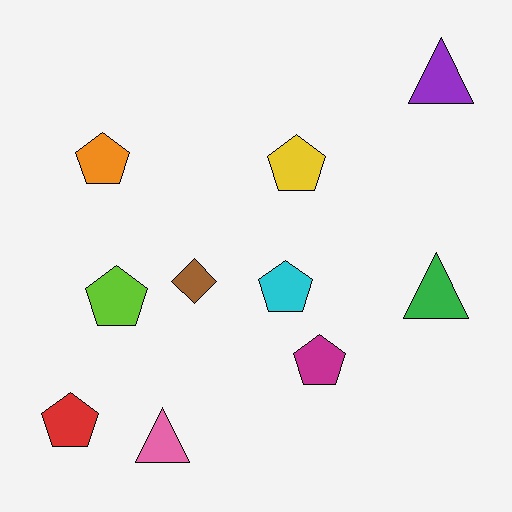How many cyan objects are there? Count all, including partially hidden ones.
There is 1 cyan object.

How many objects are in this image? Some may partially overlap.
There are 10 objects.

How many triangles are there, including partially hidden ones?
There are 3 triangles.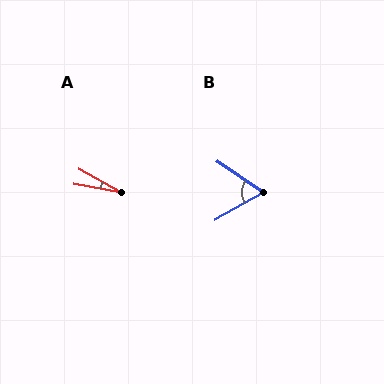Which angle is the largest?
B, at approximately 64 degrees.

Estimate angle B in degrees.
Approximately 64 degrees.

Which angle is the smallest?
A, at approximately 19 degrees.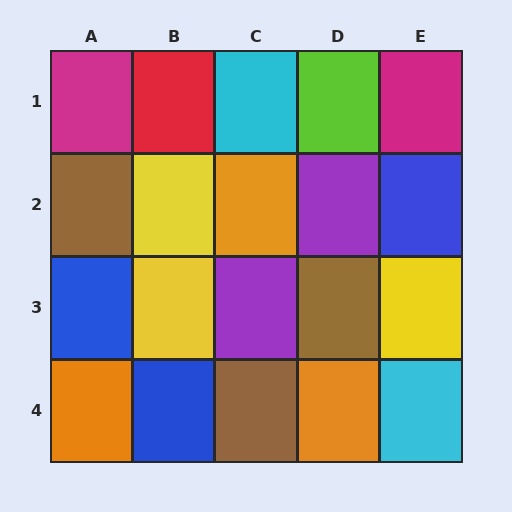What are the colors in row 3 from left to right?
Blue, yellow, purple, brown, yellow.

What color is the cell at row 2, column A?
Brown.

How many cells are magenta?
2 cells are magenta.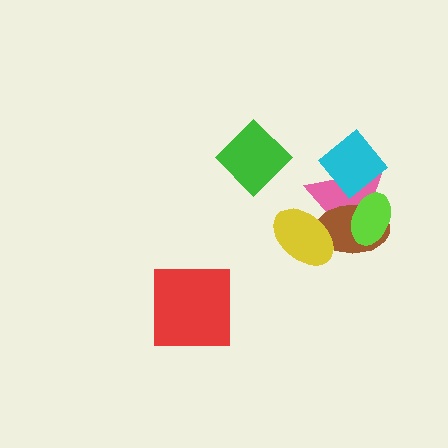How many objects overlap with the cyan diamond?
1 object overlaps with the cyan diamond.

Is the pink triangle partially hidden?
Yes, it is partially covered by another shape.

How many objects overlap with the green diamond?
0 objects overlap with the green diamond.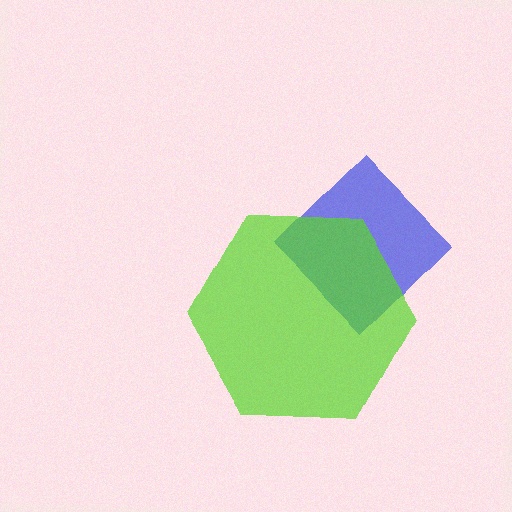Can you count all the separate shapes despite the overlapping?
Yes, there are 2 separate shapes.